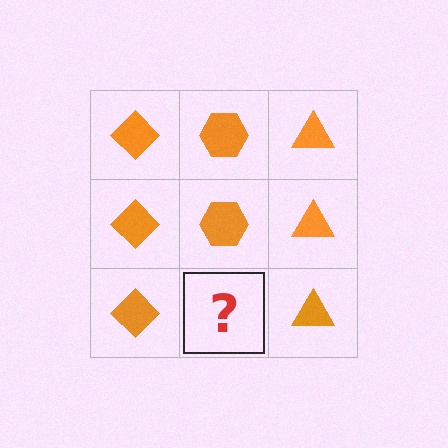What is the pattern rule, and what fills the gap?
The rule is that each column has a consistent shape. The gap should be filled with an orange hexagon.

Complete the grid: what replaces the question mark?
The question mark should be replaced with an orange hexagon.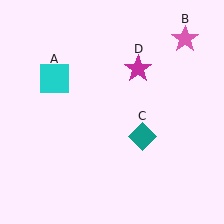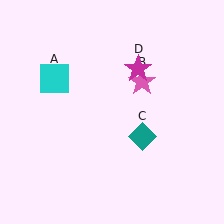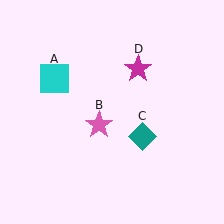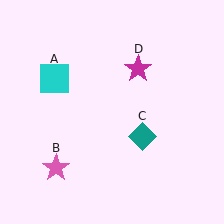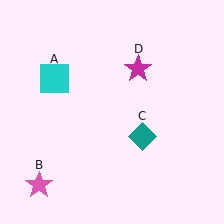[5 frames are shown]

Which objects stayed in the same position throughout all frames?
Cyan square (object A) and teal diamond (object C) and magenta star (object D) remained stationary.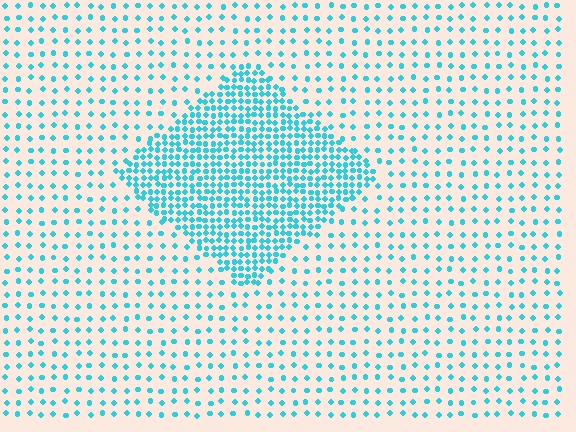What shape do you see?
I see a diamond.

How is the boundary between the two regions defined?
The boundary is defined by a change in element density (approximately 3.0x ratio). All elements are the same color, size, and shape.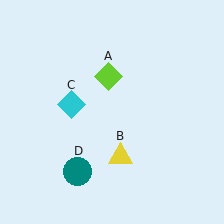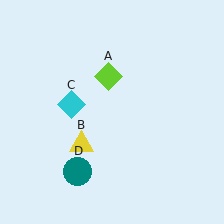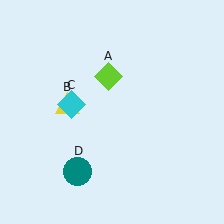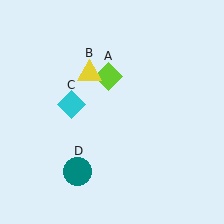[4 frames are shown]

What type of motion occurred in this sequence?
The yellow triangle (object B) rotated clockwise around the center of the scene.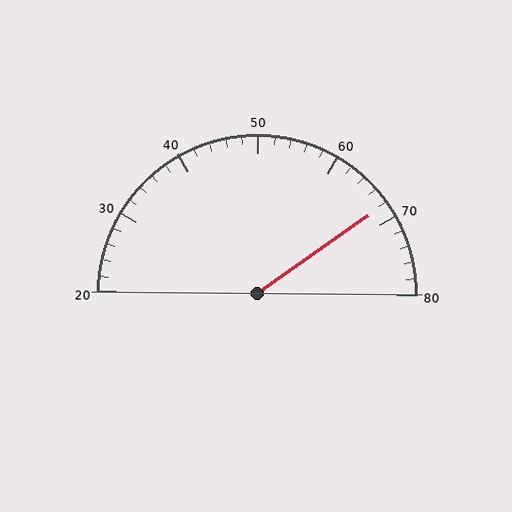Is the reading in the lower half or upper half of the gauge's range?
The reading is in the upper half of the range (20 to 80).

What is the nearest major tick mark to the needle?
The nearest major tick mark is 70.